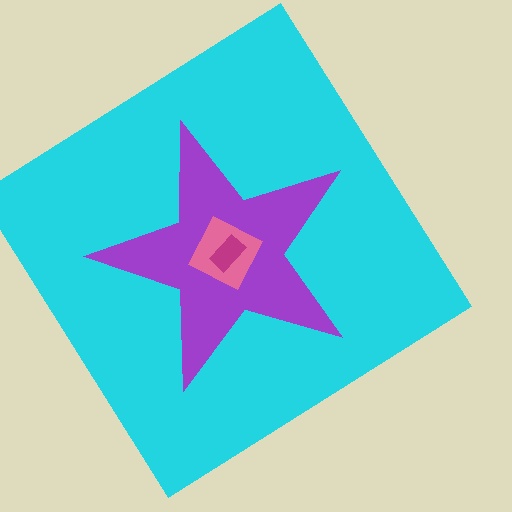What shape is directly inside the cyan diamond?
The purple star.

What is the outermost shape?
The cyan diamond.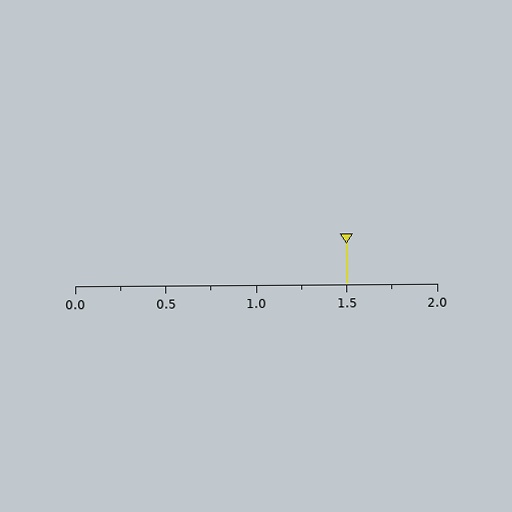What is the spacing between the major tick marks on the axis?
The major ticks are spaced 0.5 apart.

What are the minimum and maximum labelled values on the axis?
The axis runs from 0.0 to 2.0.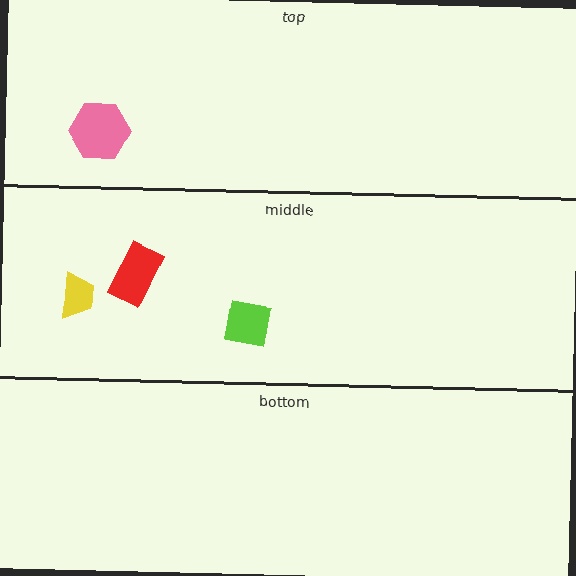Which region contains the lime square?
The middle region.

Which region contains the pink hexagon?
The top region.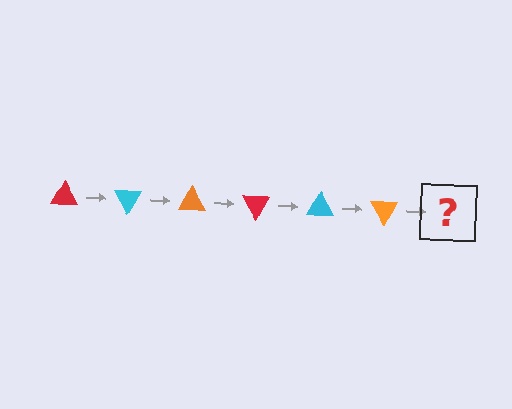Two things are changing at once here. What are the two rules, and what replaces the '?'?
The two rules are that it rotates 60 degrees each step and the color cycles through red, cyan, and orange. The '?' should be a red triangle, rotated 360 degrees from the start.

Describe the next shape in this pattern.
It should be a red triangle, rotated 360 degrees from the start.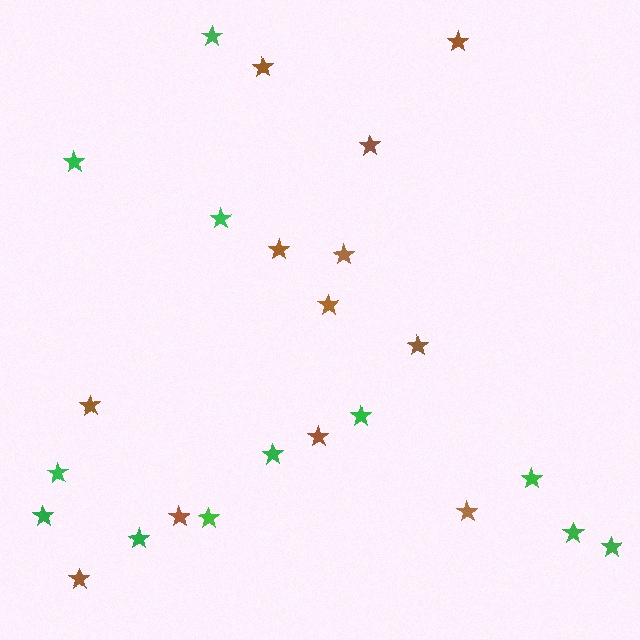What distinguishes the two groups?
There are 2 groups: one group of green stars (12) and one group of brown stars (12).